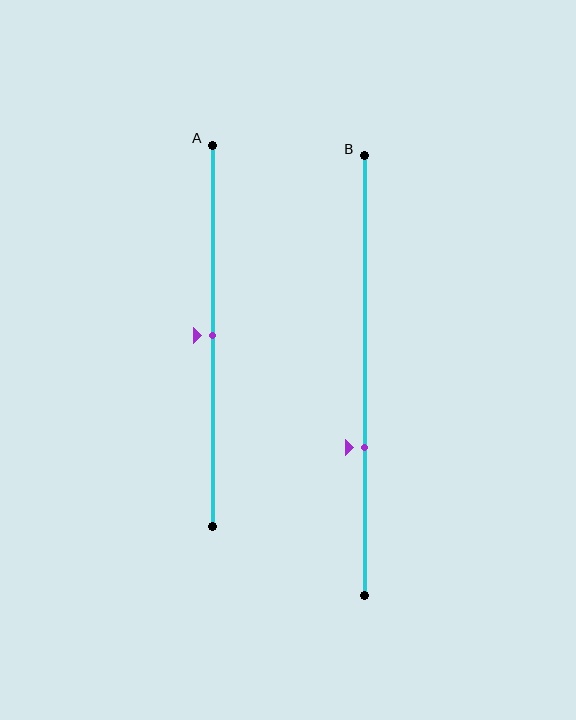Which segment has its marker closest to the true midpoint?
Segment A has its marker closest to the true midpoint.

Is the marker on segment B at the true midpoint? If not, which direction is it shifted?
No, the marker on segment B is shifted downward by about 16% of the segment length.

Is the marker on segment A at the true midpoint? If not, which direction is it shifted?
Yes, the marker on segment A is at the true midpoint.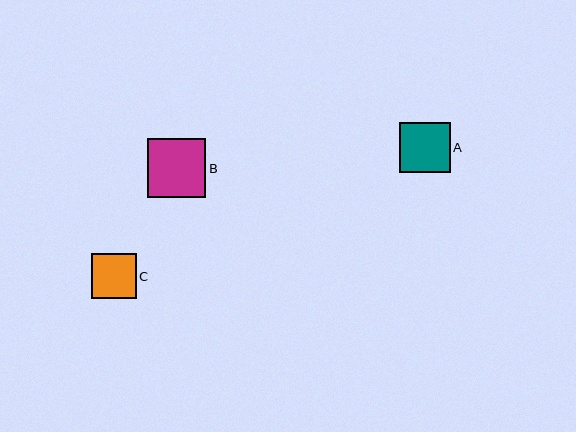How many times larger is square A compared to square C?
Square A is approximately 1.1 times the size of square C.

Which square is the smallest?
Square C is the smallest with a size of approximately 45 pixels.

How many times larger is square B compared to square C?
Square B is approximately 1.3 times the size of square C.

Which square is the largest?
Square B is the largest with a size of approximately 58 pixels.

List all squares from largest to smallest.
From largest to smallest: B, A, C.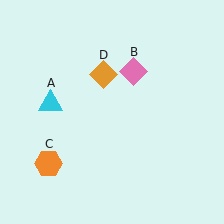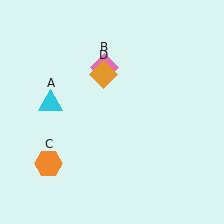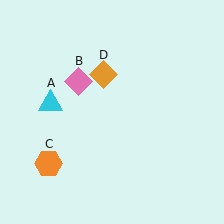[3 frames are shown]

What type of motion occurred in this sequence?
The pink diamond (object B) rotated counterclockwise around the center of the scene.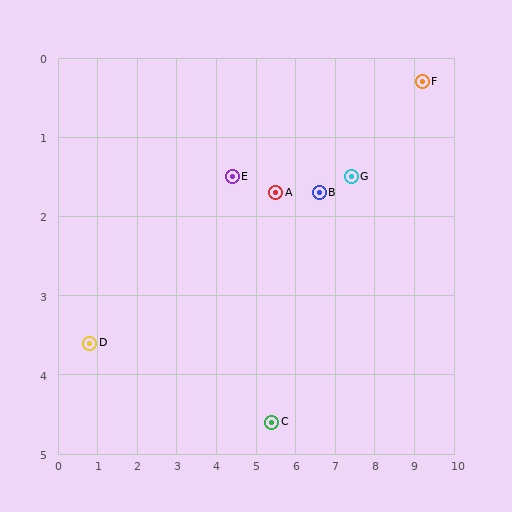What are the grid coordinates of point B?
Point B is at approximately (6.6, 1.7).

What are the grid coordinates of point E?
Point E is at approximately (4.4, 1.5).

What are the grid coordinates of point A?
Point A is at approximately (5.5, 1.7).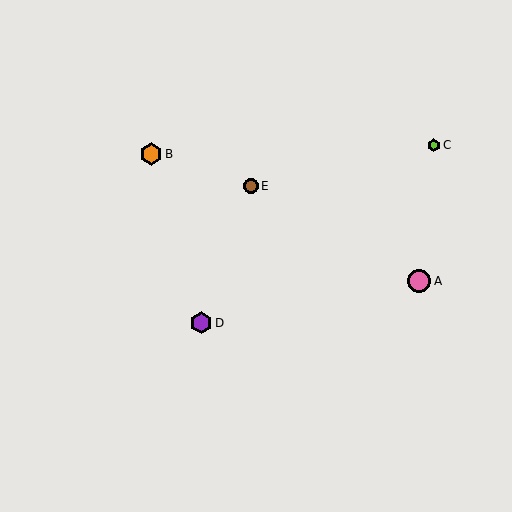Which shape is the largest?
The pink circle (labeled A) is the largest.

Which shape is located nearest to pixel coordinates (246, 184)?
The brown circle (labeled E) at (251, 186) is nearest to that location.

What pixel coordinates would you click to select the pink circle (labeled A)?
Click at (419, 281) to select the pink circle A.